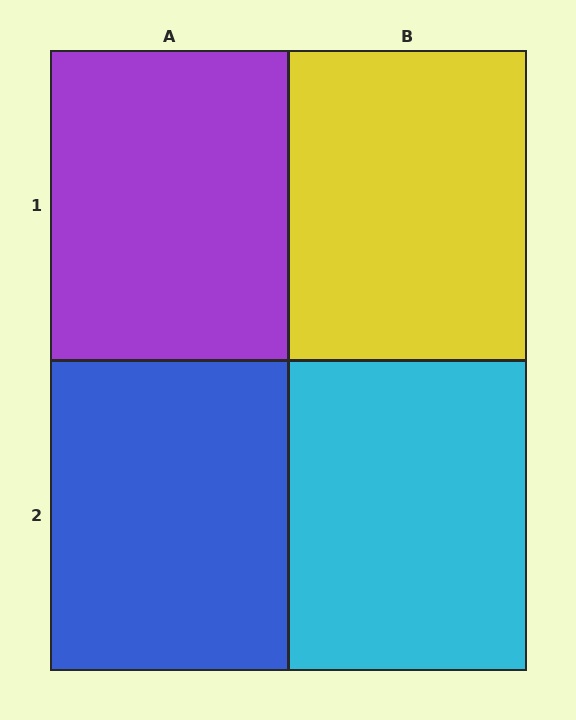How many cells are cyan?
1 cell is cyan.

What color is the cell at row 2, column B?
Cyan.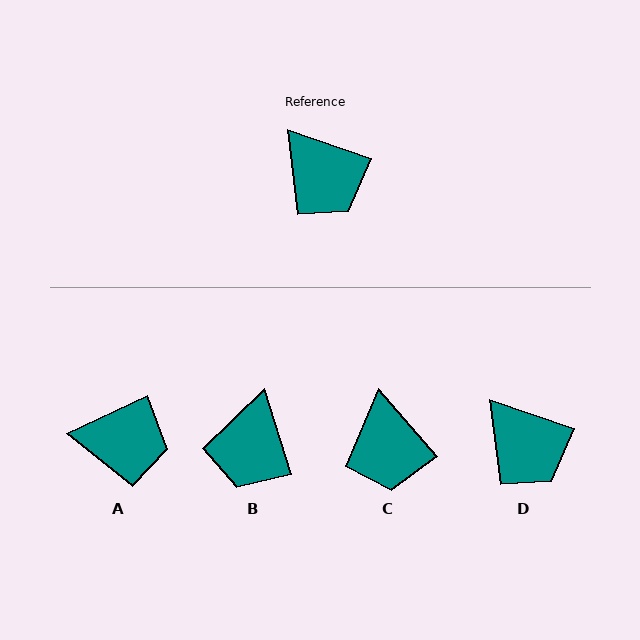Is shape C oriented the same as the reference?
No, it is off by about 30 degrees.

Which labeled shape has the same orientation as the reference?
D.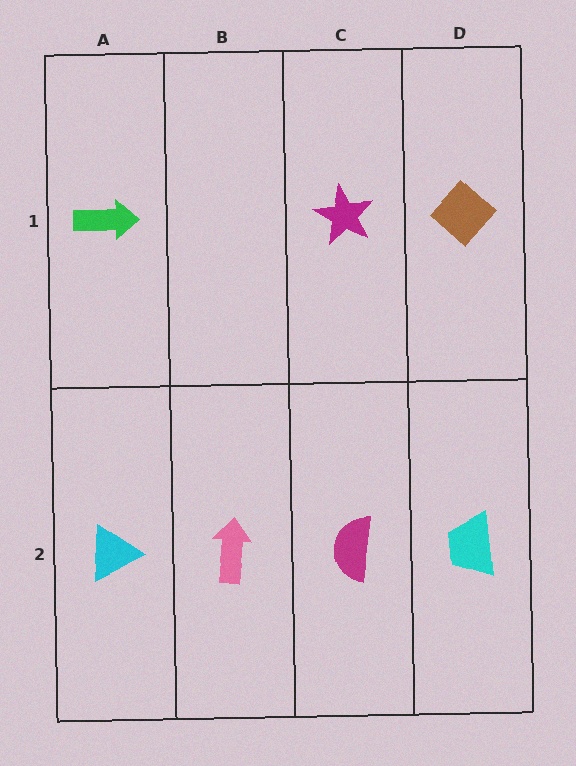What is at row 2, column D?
A cyan trapezoid.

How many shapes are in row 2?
4 shapes.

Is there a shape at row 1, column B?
No, that cell is empty.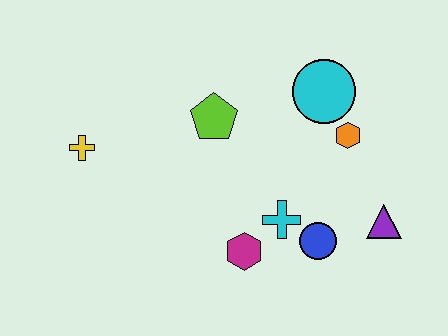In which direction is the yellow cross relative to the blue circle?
The yellow cross is to the left of the blue circle.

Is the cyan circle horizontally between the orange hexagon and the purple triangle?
No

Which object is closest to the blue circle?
The cyan cross is closest to the blue circle.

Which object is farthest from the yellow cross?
The purple triangle is farthest from the yellow cross.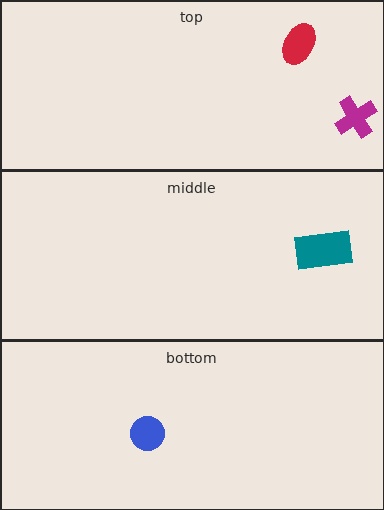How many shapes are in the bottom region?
1.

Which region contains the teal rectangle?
The middle region.